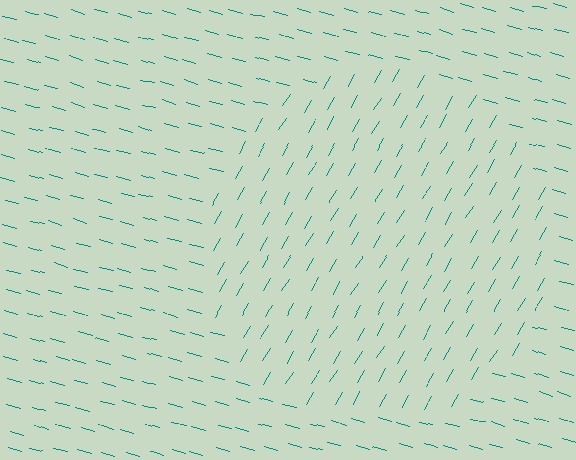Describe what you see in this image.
The image is filled with small teal line segments. A circle region in the image has lines oriented differently from the surrounding lines, creating a visible texture boundary.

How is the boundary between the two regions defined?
The boundary is defined purely by a change in line orientation (approximately 75 degrees difference). All lines are the same color and thickness.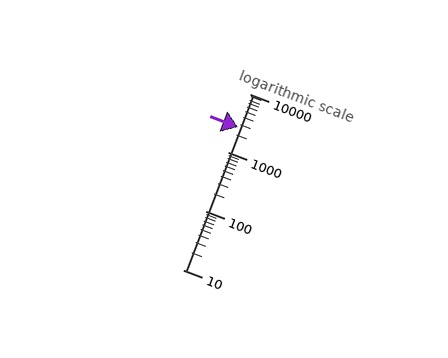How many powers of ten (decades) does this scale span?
The scale spans 3 decades, from 10 to 10000.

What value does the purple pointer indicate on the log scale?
The pointer indicates approximately 2700.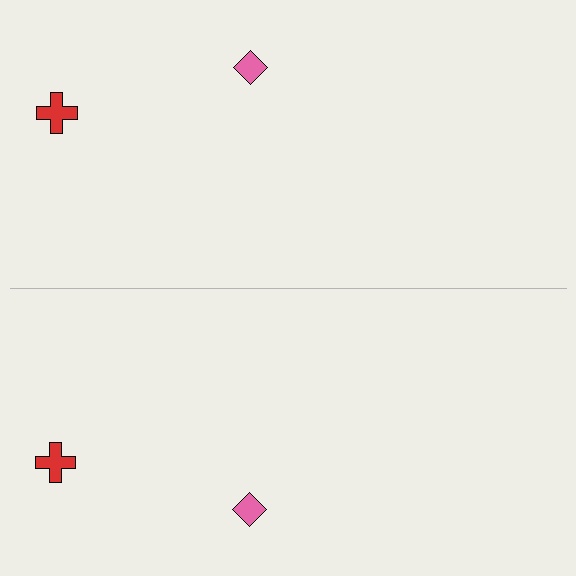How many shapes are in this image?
There are 4 shapes in this image.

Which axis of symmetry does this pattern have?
The pattern has a horizontal axis of symmetry running through the center of the image.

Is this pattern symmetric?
Yes, this pattern has bilateral (reflection) symmetry.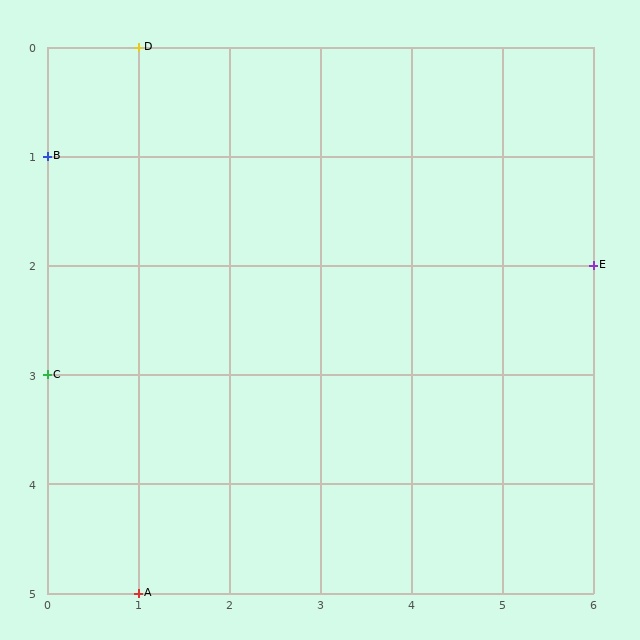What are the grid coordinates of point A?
Point A is at grid coordinates (1, 5).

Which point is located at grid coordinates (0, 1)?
Point B is at (0, 1).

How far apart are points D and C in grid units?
Points D and C are 1 column and 3 rows apart (about 3.2 grid units diagonally).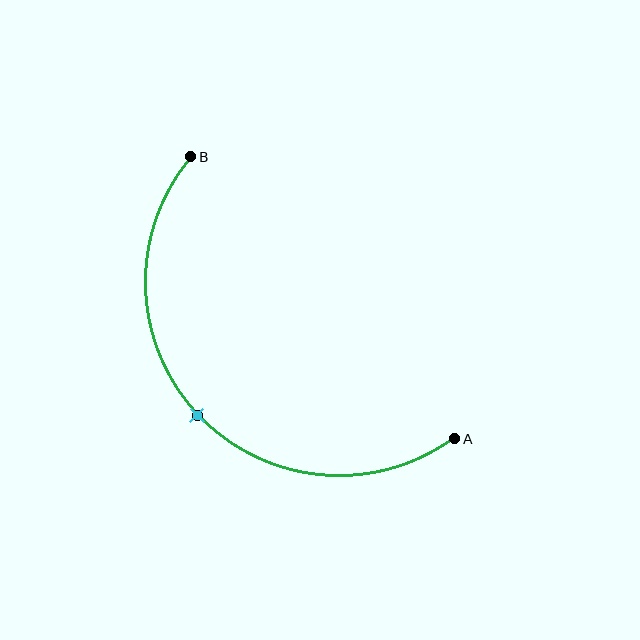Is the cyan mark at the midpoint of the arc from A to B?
Yes. The cyan mark lies on the arc at equal arc-length from both A and B — it is the arc midpoint.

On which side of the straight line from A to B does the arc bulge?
The arc bulges below and to the left of the straight line connecting A and B.